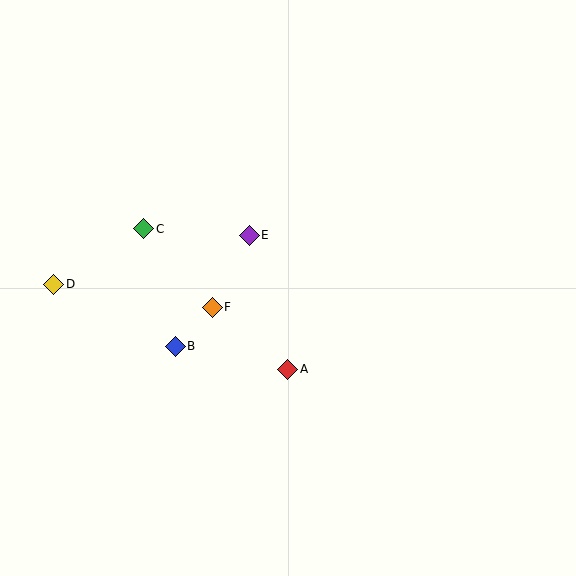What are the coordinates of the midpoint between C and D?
The midpoint between C and D is at (99, 257).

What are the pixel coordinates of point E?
Point E is at (249, 235).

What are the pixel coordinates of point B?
Point B is at (175, 346).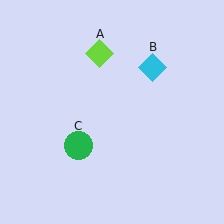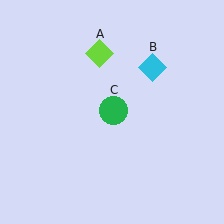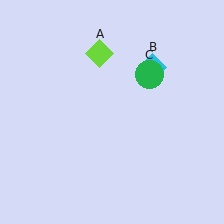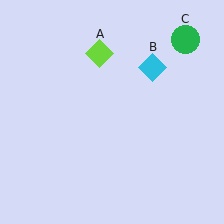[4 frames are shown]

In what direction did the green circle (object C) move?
The green circle (object C) moved up and to the right.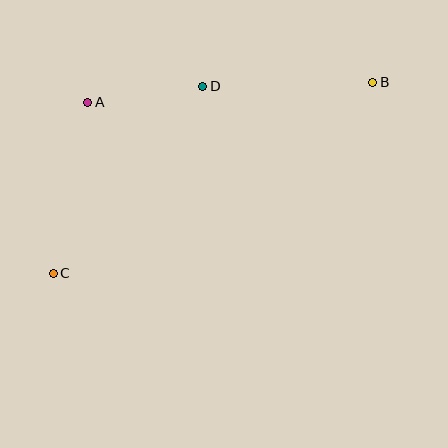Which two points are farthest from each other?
Points B and C are farthest from each other.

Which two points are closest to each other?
Points A and D are closest to each other.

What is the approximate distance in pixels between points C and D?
The distance between C and D is approximately 240 pixels.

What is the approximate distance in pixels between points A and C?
The distance between A and C is approximately 174 pixels.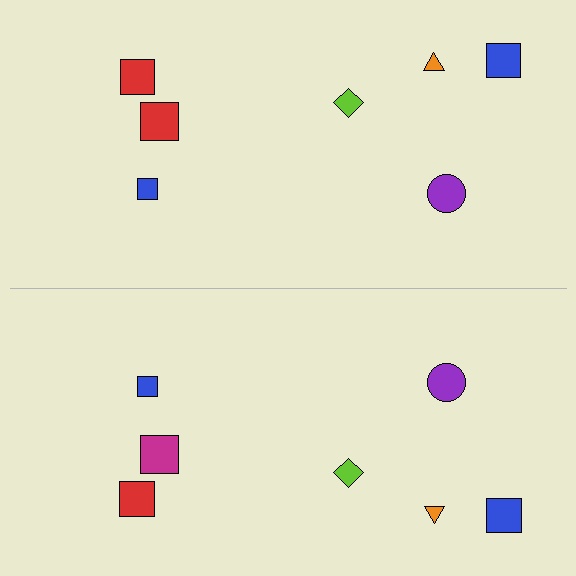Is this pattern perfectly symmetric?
No, the pattern is not perfectly symmetric. The magenta square on the bottom side breaks the symmetry — its mirror counterpart is red.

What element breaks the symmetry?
The magenta square on the bottom side breaks the symmetry — its mirror counterpart is red.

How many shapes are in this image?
There are 14 shapes in this image.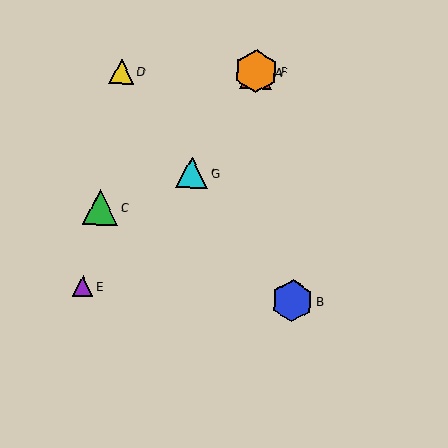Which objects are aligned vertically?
Objects A, F are aligned vertically.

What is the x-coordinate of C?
Object C is at x≈100.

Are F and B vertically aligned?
No, F is at x≈256 and B is at x≈292.